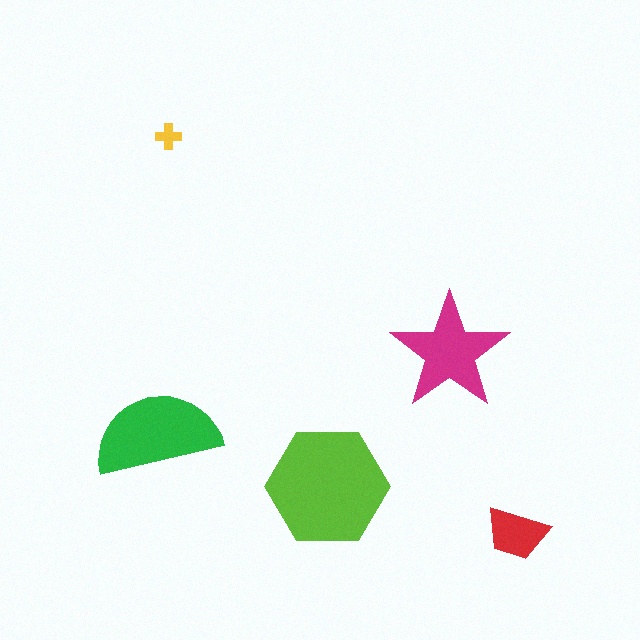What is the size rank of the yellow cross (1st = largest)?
5th.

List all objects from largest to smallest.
The lime hexagon, the green semicircle, the magenta star, the red trapezoid, the yellow cross.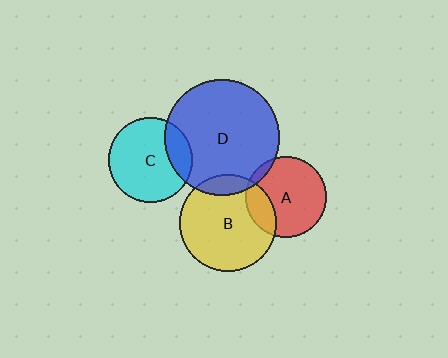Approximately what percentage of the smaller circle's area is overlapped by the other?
Approximately 20%.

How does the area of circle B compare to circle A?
Approximately 1.4 times.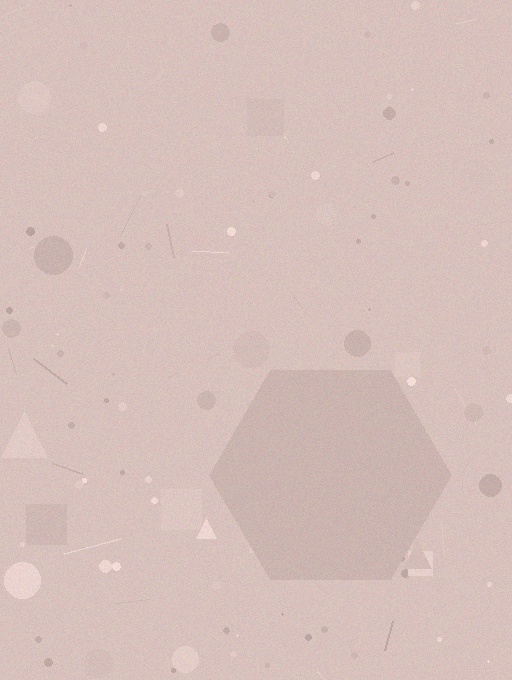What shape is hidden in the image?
A hexagon is hidden in the image.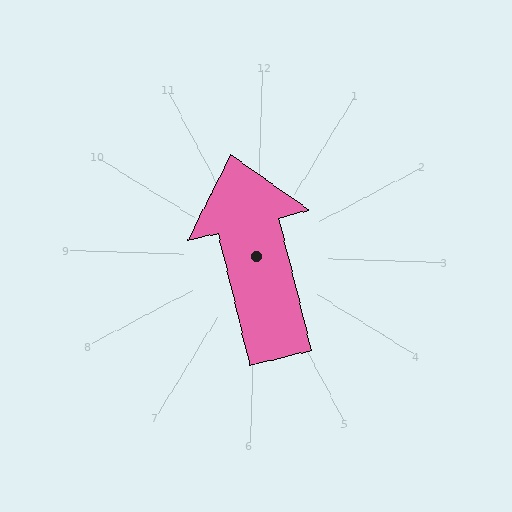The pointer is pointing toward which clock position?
Roughly 11 o'clock.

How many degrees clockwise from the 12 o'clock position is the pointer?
Approximately 344 degrees.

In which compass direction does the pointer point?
North.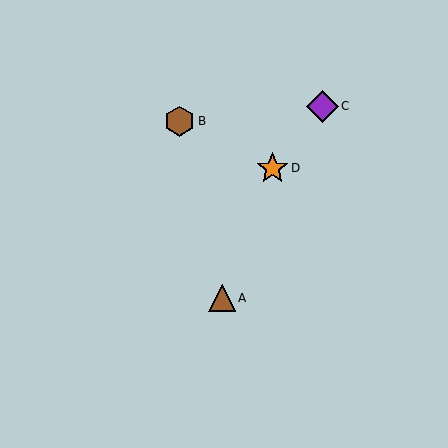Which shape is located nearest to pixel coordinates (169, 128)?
The brown hexagon (labeled B) at (180, 121) is nearest to that location.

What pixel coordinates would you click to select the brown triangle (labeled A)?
Click at (222, 298) to select the brown triangle A.